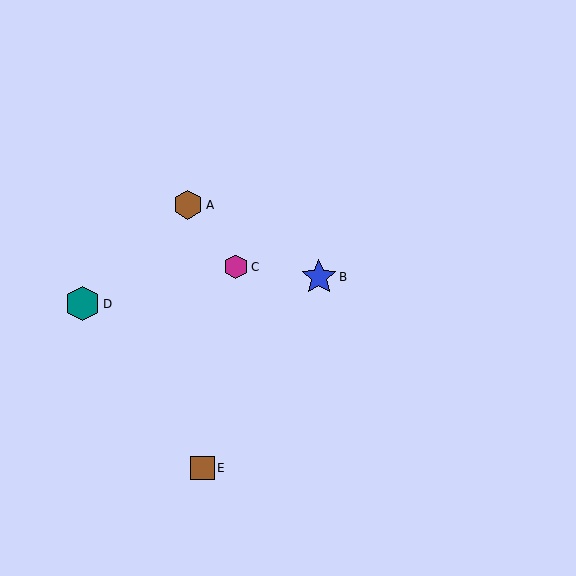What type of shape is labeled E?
Shape E is a brown square.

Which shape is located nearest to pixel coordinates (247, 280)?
The magenta hexagon (labeled C) at (236, 267) is nearest to that location.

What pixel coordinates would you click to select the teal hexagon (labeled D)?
Click at (83, 304) to select the teal hexagon D.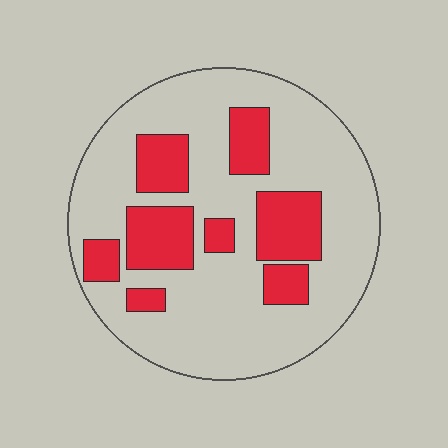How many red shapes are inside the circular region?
8.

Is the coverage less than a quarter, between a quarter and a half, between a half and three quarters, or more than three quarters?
Between a quarter and a half.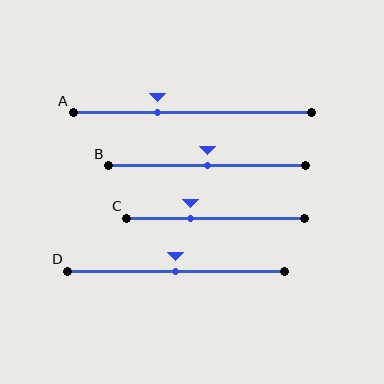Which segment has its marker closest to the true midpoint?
Segment B has its marker closest to the true midpoint.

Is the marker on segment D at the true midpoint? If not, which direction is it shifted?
Yes, the marker on segment D is at the true midpoint.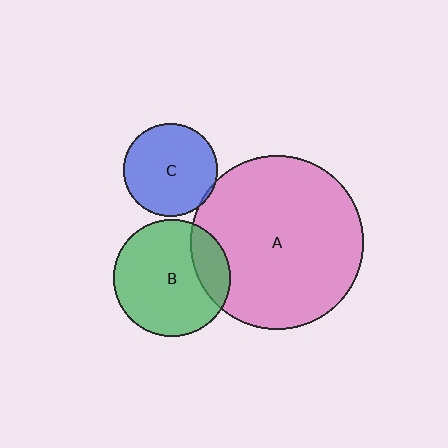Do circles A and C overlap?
Yes.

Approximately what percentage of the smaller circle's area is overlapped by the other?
Approximately 5%.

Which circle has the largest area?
Circle A (pink).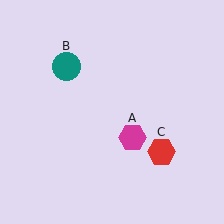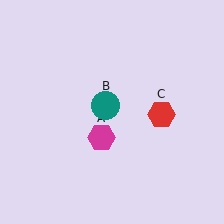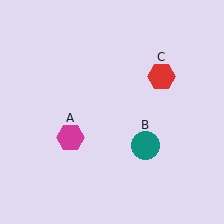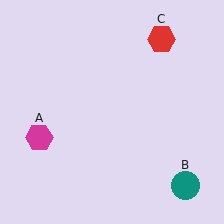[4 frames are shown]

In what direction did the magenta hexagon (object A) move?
The magenta hexagon (object A) moved left.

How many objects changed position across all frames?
3 objects changed position: magenta hexagon (object A), teal circle (object B), red hexagon (object C).